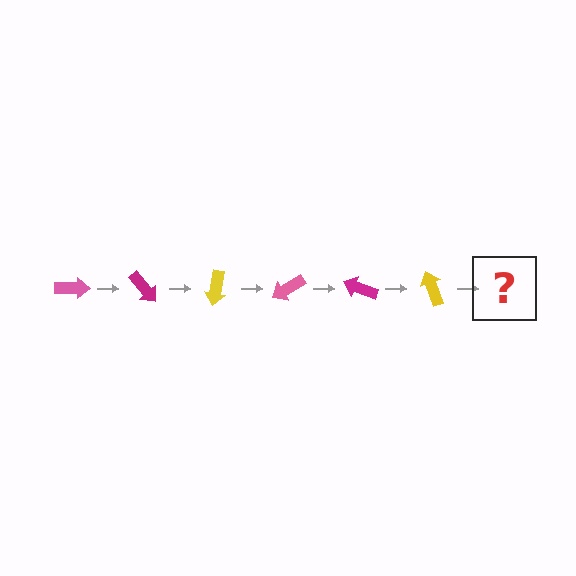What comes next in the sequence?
The next element should be a pink arrow, rotated 300 degrees from the start.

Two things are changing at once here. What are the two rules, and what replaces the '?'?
The two rules are that it rotates 50 degrees each step and the color cycles through pink, magenta, and yellow. The '?' should be a pink arrow, rotated 300 degrees from the start.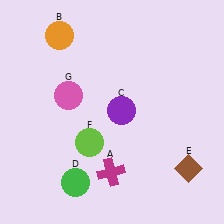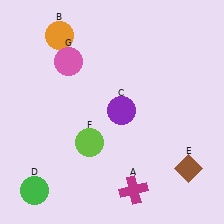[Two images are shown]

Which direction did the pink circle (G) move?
The pink circle (G) moved up.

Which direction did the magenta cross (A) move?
The magenta cross (A) moved right.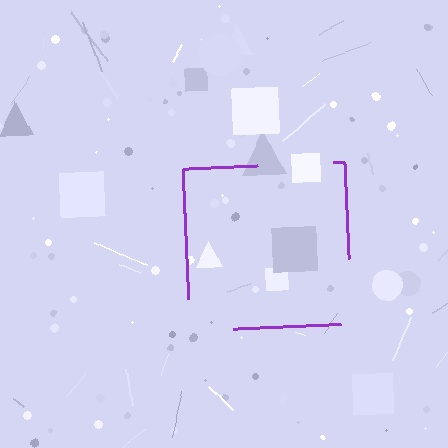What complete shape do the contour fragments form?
The contour fragments form a square.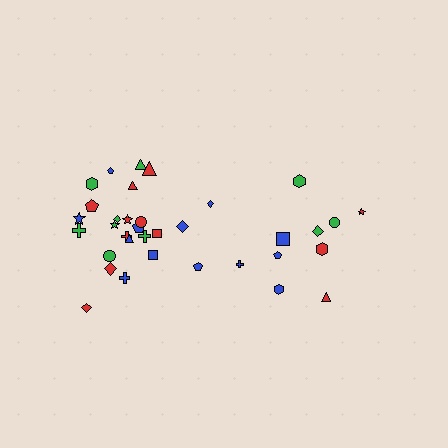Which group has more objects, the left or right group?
The left group.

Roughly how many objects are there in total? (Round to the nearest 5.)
Roughly 35 objects in total.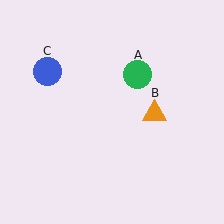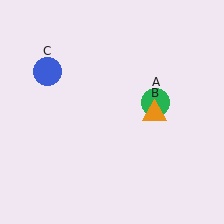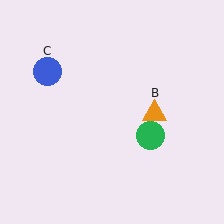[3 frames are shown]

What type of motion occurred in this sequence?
The green circle (object A) rotated clockwise around the center of the scene.